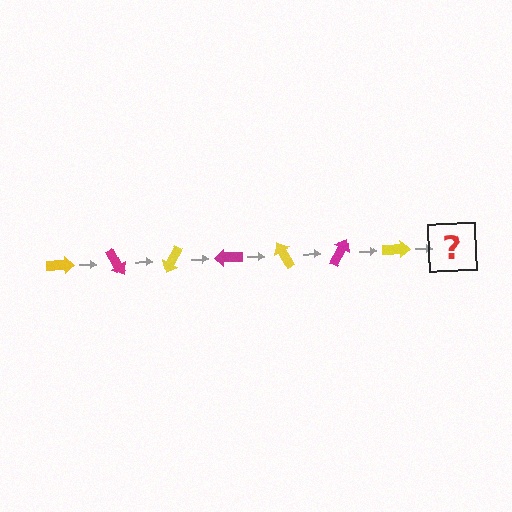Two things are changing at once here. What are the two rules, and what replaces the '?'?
The two rules are that it rotates 60 degrees each step and the color cycles through yellow and magenta. The '?' should be a magenta arrow, rotated 420 degrees from the start.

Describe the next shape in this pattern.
It should be a magenta arrow, rotated 420 degrees from the start.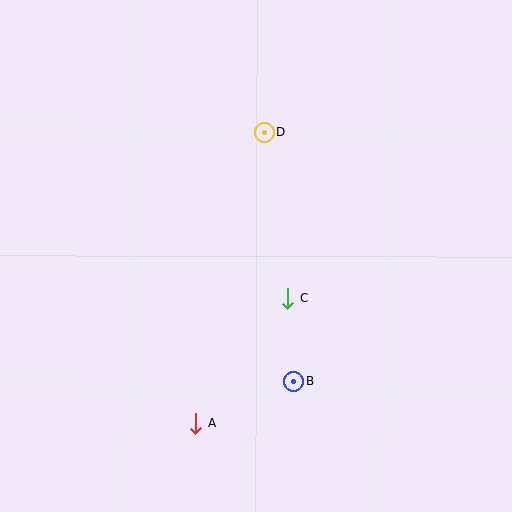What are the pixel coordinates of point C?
Point C is at (288, 298).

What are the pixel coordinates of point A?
Point A is at (195, 423).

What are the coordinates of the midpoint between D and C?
The midpoint between D and C is at (276, 215).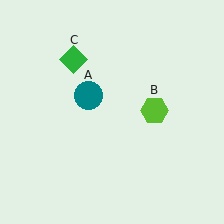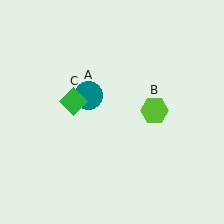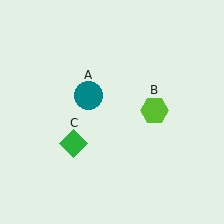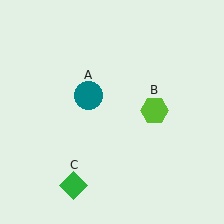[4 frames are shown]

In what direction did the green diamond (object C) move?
The green diamond (object C) moved down.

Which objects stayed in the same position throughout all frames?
Teal circle (object A) and lime hexagon (object B) remained stationary.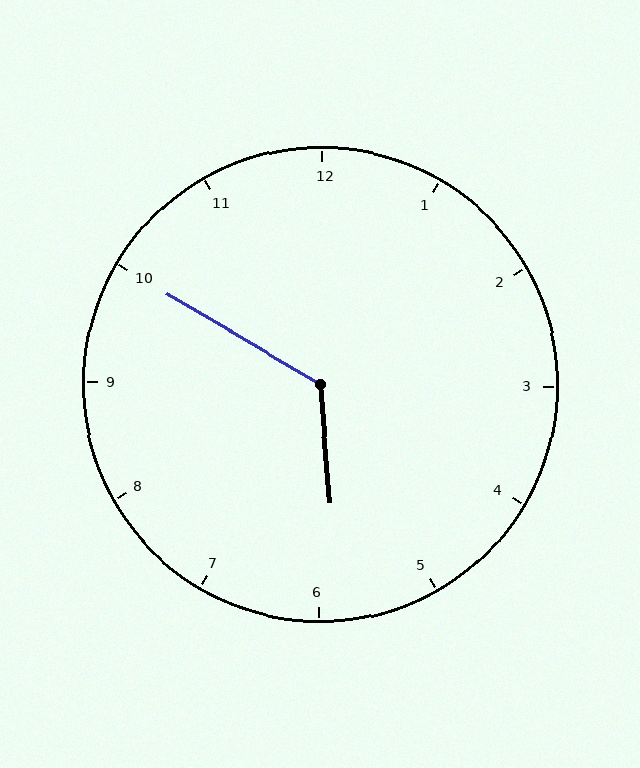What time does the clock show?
5:50.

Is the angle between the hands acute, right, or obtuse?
It is obtuse.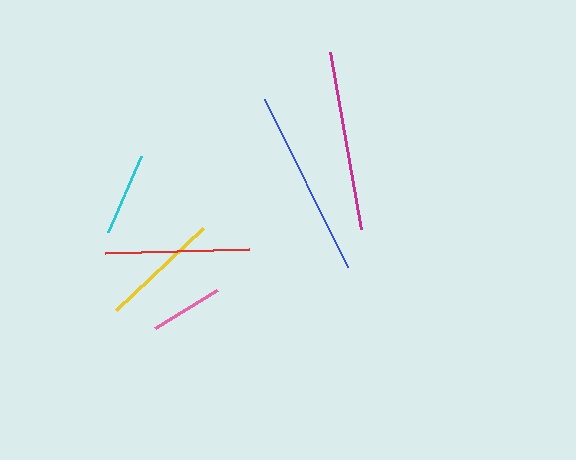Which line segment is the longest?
The blue line is the longest at approximately 187 pixels.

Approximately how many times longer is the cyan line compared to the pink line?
The cyan line is approximately 1.1 times the length of the pink line.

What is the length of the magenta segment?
The magenta segment is approximately 180 pixels long.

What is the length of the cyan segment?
The cyan segment is approximately 83 pixels long.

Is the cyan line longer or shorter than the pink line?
The cyan line is longer than the pink line.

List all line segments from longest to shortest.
From longest to shortest: blue, magenta, red, yellow, cyan, pink.